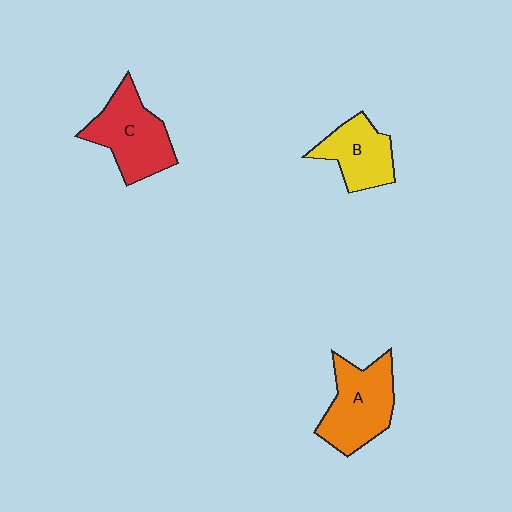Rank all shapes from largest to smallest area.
From largest to smallest: A (orange), C (red), B (yellow).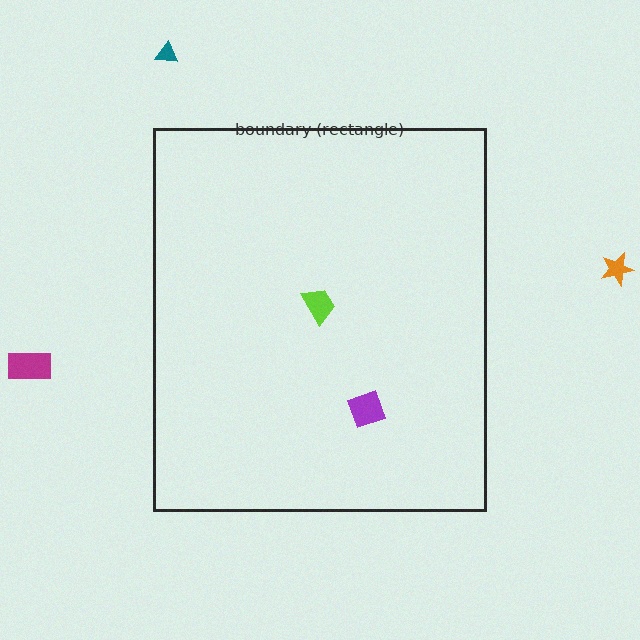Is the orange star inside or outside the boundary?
Outside.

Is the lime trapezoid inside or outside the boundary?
Inside.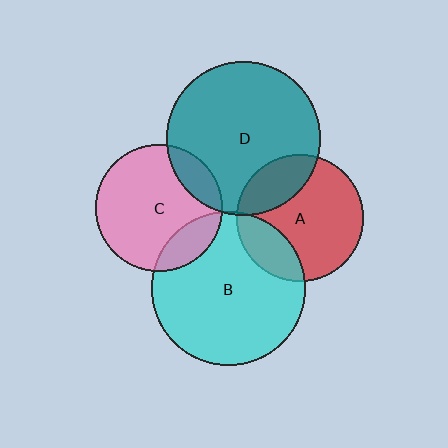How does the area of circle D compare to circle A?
Approximately 1.5 times.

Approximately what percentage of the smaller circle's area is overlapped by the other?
Approximately 15%.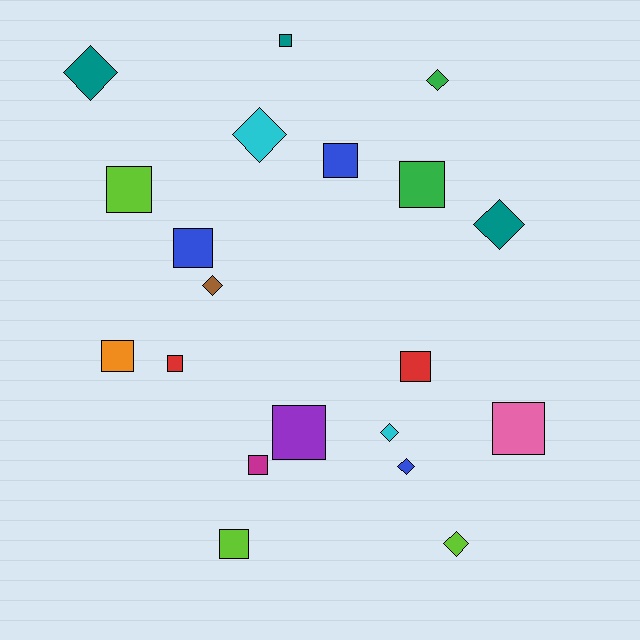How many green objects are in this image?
There are 2 green objects.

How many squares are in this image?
There are 12 squares.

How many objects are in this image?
There are 20 objects.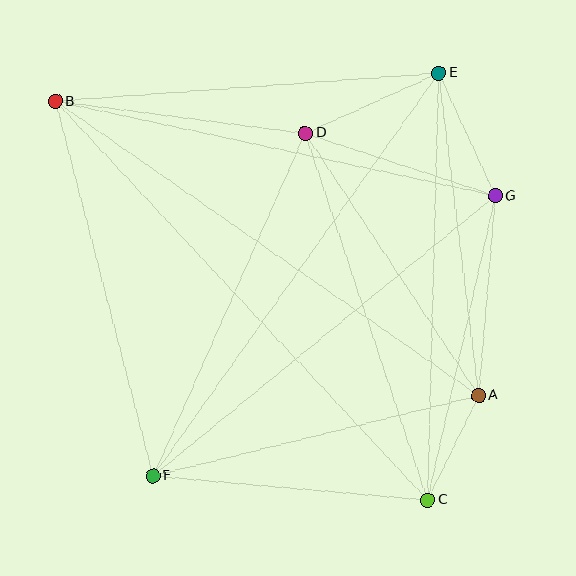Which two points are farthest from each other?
Points B and C are farthest from each other.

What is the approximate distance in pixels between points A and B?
The distance between A and B is approximately 515 pixels.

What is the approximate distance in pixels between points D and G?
The distance between D and G is approximately 200 pixels.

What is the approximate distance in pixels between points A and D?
The distance between A and D is approximately 314 pixels.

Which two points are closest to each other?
Points A and C are closest to each other.